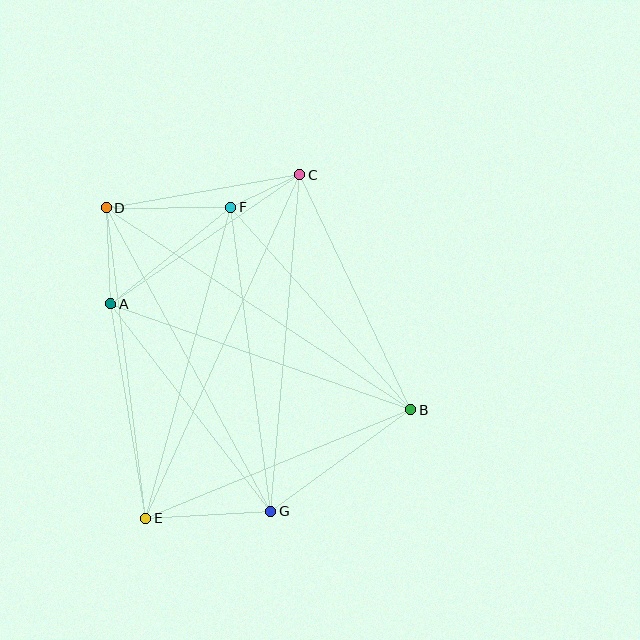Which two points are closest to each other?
Points C and F are closest to each other.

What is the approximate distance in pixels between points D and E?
The distance between D and E is approximately 313 pixels.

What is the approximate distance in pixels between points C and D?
The distance between C and D is approximately 196 pixels.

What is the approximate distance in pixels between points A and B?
The distance between A and B is approximately 318 pixels.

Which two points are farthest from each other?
Points C and E are farthest from each other.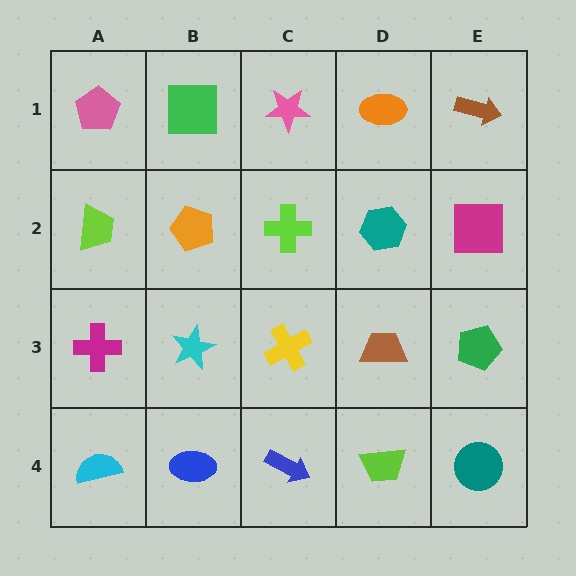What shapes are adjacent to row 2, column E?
A brown arrow (row 1, column E), a green pentagon (row 3, column E), a teal hexagon (row 2, column D).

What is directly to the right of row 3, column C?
A brown trapezoid.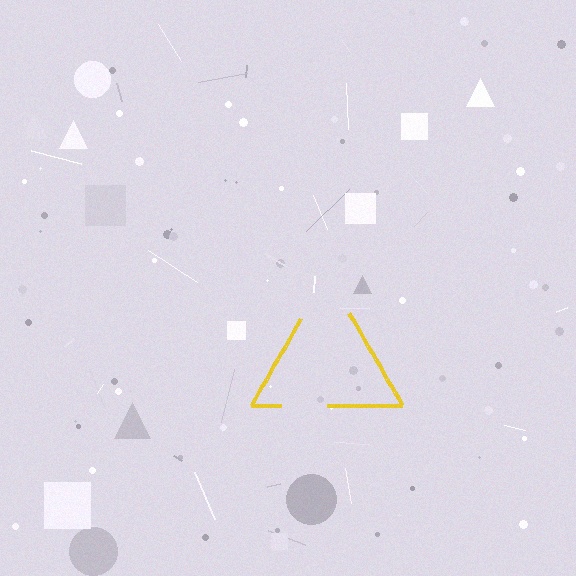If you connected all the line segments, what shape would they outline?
They would outline a triangle.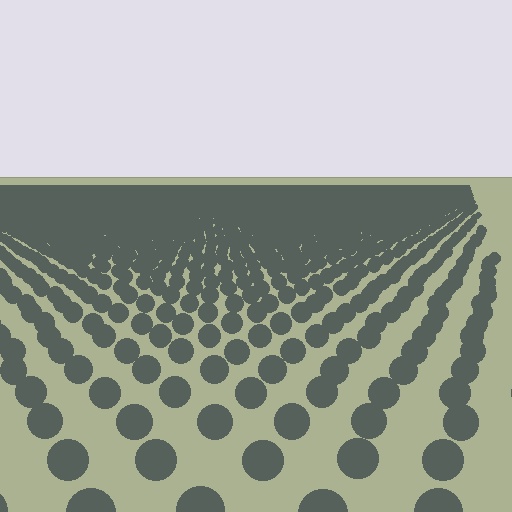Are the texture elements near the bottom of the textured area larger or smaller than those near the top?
Larger. Near the bottom, elements are closer to the viewer and appear at a bigger on-screen size.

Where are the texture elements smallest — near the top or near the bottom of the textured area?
Near the top.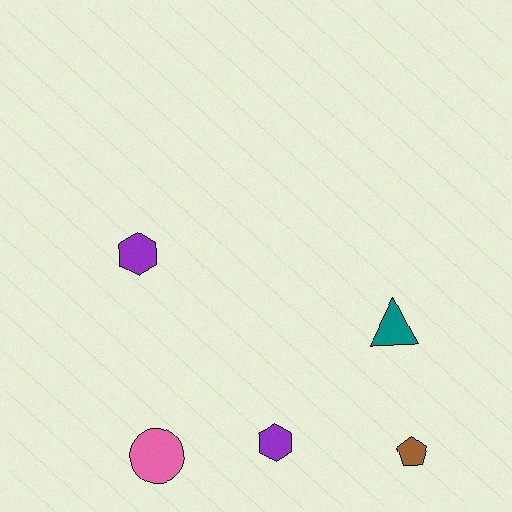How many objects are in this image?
There are 5 objects.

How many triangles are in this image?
There is 1 triangle.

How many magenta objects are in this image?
There are no magenta objects.